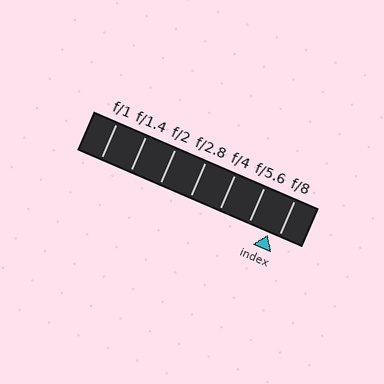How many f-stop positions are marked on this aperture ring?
There are 7 f-stop positions marked.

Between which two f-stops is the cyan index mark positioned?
The index mark is between f/5.6 and f/8.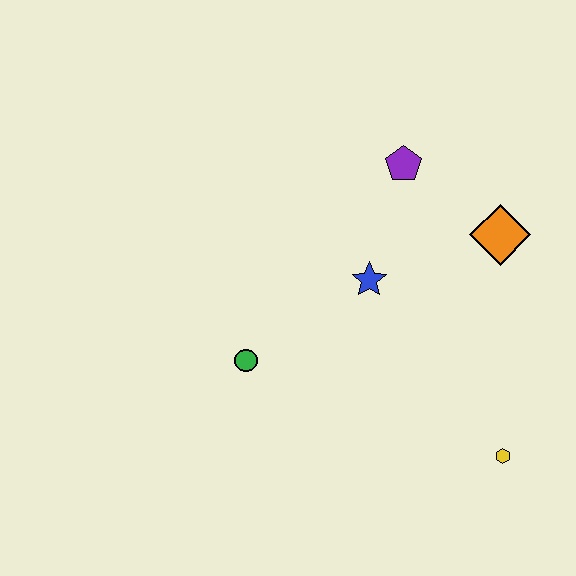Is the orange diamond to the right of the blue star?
Yes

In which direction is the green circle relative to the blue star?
The green circle is to the left of the blue star.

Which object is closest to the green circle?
The blue star is closest to the green circle.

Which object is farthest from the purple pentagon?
The yellow hexagon is farthest from the purple pentagon.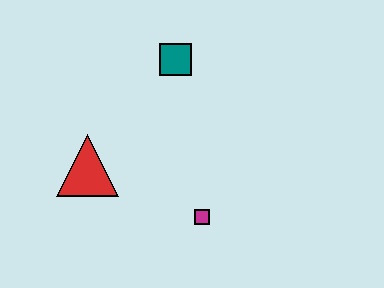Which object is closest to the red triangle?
The magenta square is closest to the red triangle.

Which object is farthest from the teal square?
The magenta square is farthest from the teal square.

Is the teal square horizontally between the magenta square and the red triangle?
Yes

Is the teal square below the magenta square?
No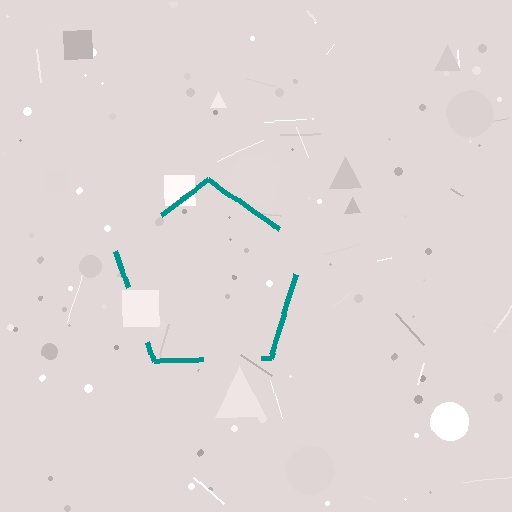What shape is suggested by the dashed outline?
The dashed outline suggests a pentagon.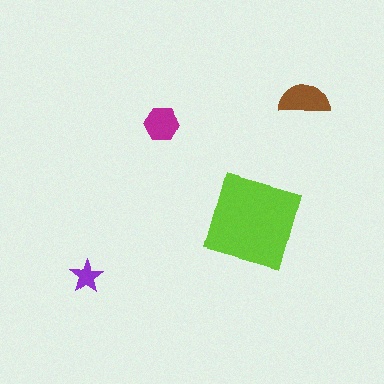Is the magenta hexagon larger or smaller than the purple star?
Larger.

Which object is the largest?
The lime diamond.